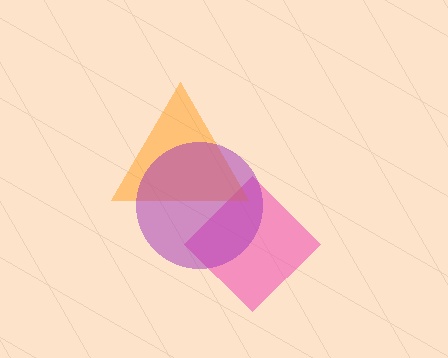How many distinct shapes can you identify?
There are 3 distinct shapes: a pink diamond, an orange triangle, a purple circle.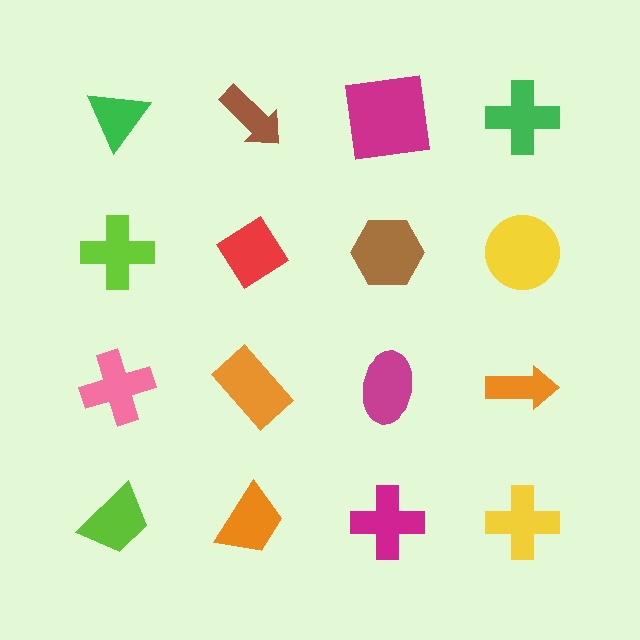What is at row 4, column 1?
A lime trapezoid.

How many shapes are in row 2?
4 shapes.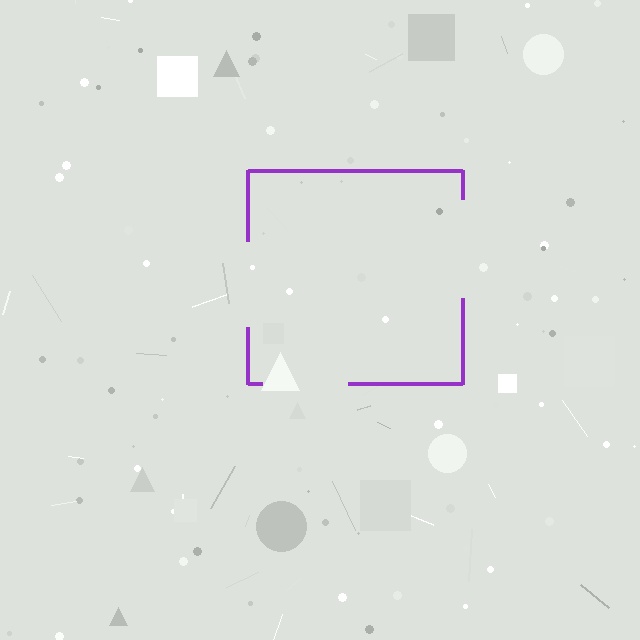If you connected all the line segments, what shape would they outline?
They would outline a square.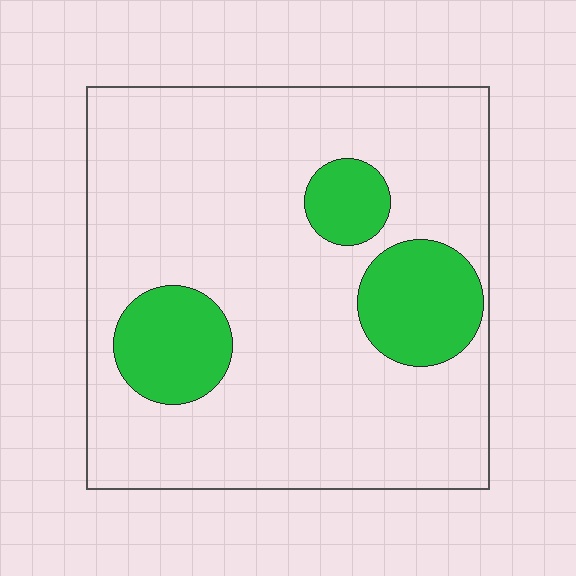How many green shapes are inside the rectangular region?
3.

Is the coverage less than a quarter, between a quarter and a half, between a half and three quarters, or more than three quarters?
Less than a quarter.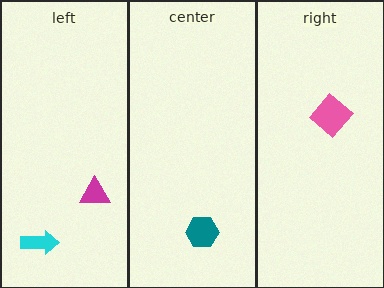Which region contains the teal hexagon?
The center region.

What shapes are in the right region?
The pink diamond.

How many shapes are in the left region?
2.